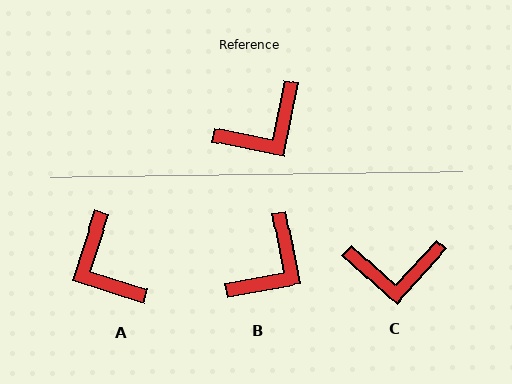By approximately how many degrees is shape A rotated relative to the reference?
Approximately 96 degrees clockwise.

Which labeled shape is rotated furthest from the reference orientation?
A, about 96 degrees away.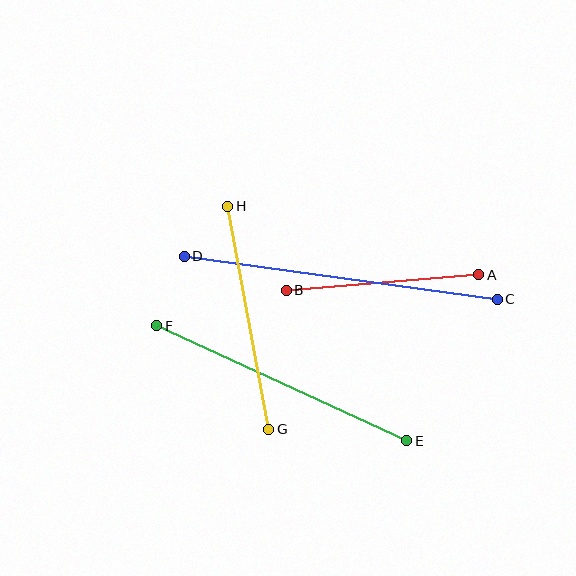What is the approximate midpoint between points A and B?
The midpoint is at approximately (382, 283) pixels.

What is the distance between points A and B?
The distance is approximately 193 pixels.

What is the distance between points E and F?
The distance is approximately 275 pixels.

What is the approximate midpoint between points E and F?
The midpoint is at approximately (282, 383) pixels.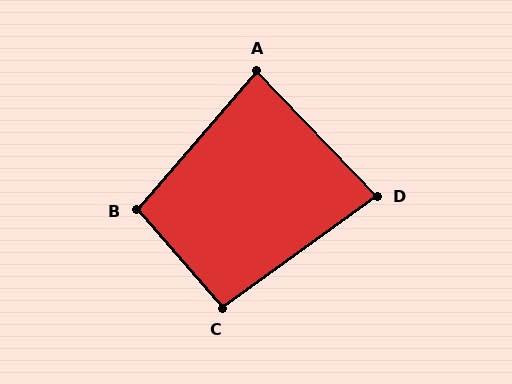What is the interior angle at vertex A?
Approximately 85 degrees (acute).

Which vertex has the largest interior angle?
B, at approximately 98 degrees.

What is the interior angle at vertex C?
Approximately 95 degrees (obtuse).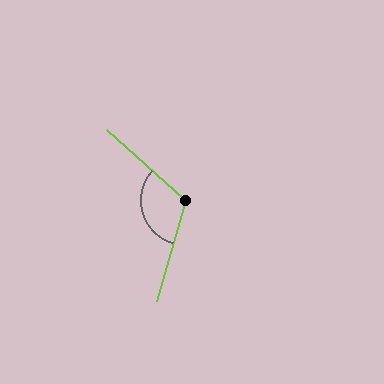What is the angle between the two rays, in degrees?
Approximately 116 degrees.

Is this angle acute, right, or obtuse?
It is obtuse.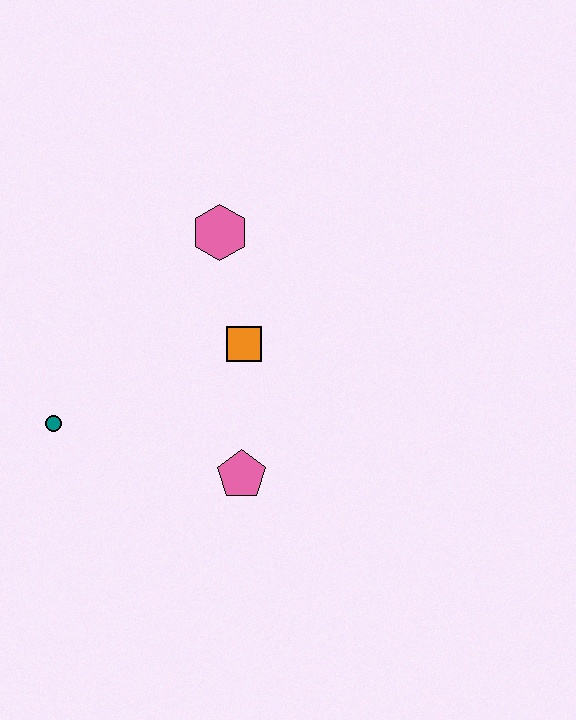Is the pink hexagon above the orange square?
Yes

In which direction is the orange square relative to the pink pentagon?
The orange square is above the pink pentagon.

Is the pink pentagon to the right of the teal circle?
Yes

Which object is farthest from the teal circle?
The pink hexagon is farthest from the teal circle.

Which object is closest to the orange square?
The pink hexagon is closest to the orange square.